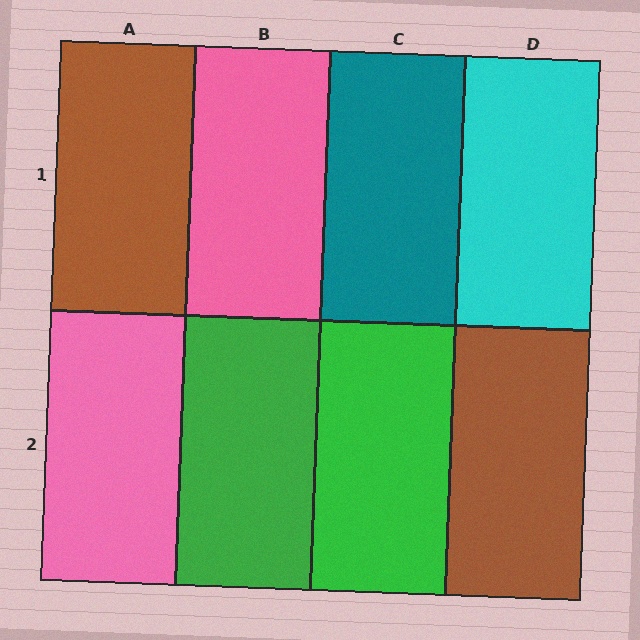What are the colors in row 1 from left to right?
Brown, pink, teal, cyan.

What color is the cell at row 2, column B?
Green.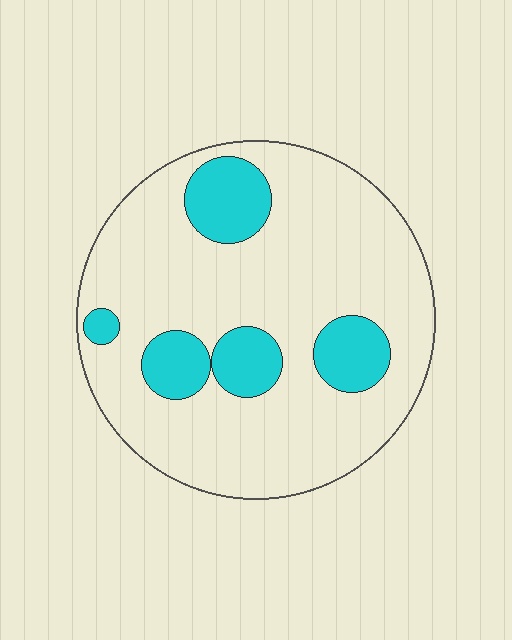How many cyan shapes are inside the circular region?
5.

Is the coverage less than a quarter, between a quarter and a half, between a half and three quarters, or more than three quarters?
Less than a quarter.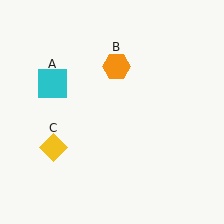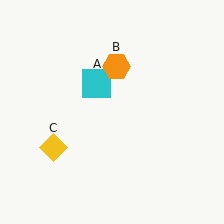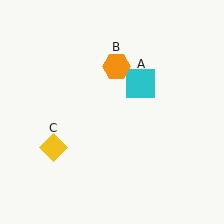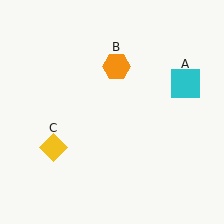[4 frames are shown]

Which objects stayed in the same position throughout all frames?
Orange hexagon (object B) and yellow diamond (object C) remained stationary.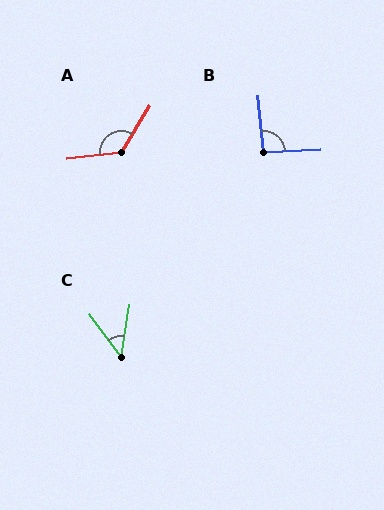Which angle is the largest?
A, at approximately 128 degrees.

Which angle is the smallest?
C, at approximately 45 degrees.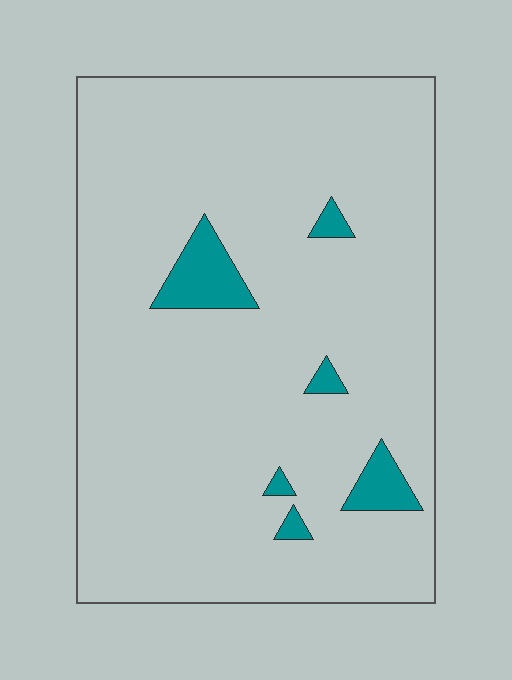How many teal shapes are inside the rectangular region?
6.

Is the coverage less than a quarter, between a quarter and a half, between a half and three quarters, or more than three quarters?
Less than a quarter.